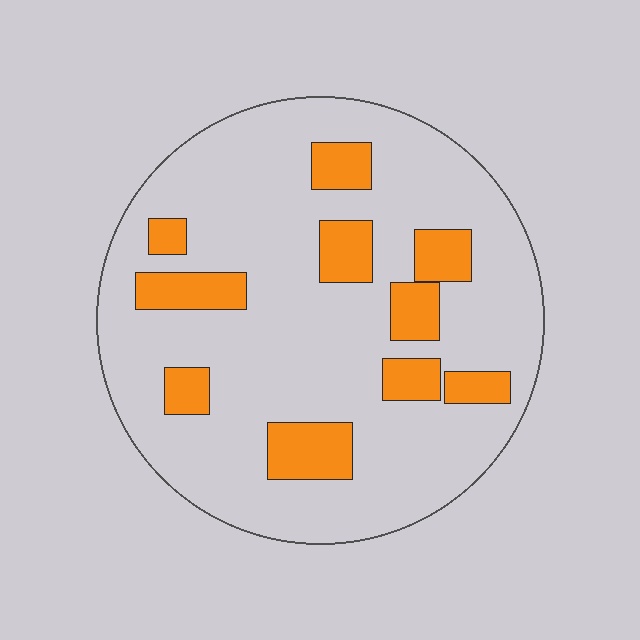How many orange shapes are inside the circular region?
10.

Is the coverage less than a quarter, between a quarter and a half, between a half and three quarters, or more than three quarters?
Less than a quarter.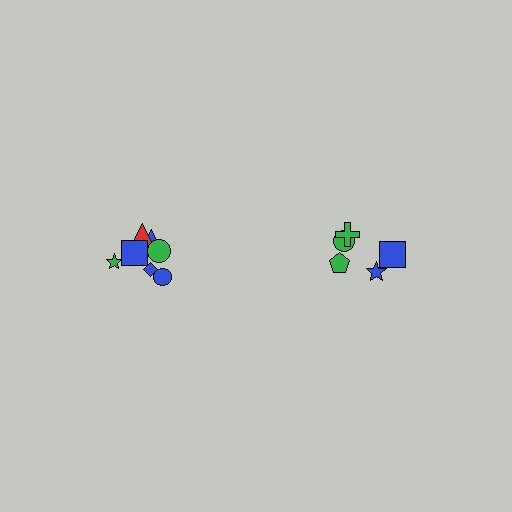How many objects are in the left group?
There are 7 objects.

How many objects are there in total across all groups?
There are 12 objects.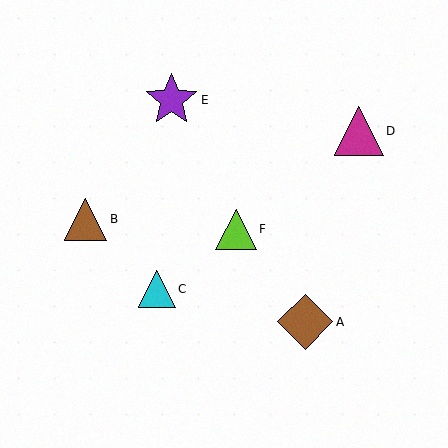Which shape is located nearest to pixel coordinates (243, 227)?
The lime triangle (labeled F) at (236, 229) is nearest to that location.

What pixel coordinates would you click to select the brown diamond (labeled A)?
Click at (305, 322) to select the brown diamond A.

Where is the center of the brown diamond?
The center of the brown diamond is at (305, 322).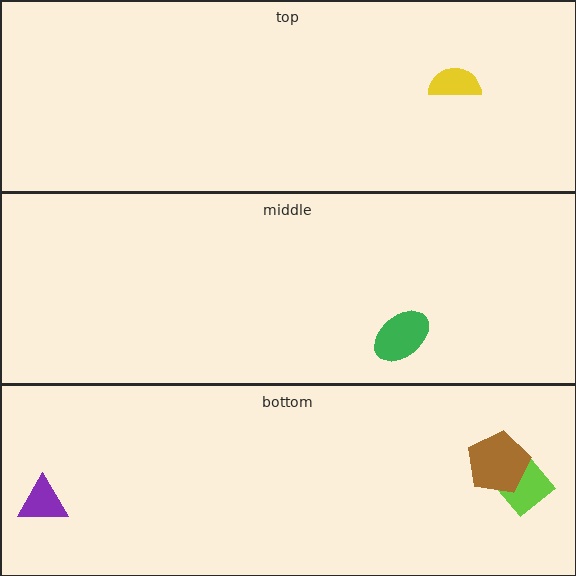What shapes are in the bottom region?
The lime diamond, the purple triangle, the brown pentagon.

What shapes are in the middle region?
The green ellipse.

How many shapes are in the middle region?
1.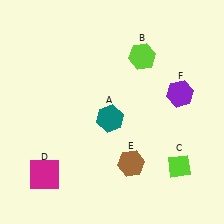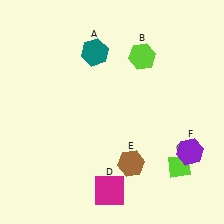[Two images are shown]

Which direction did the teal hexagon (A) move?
The teal hexagon (A) moved up.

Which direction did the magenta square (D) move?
The magenta square (D) moved right.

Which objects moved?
The objects that moved are: the teal hexagon (A), the magenta square (D), the purple hexagon (F).